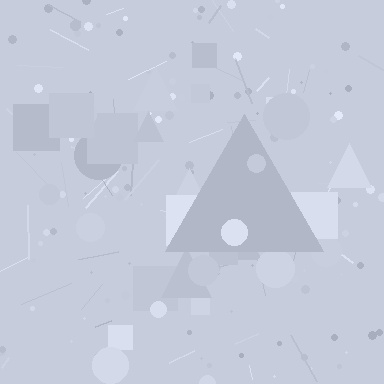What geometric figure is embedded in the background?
A triangle is embedded in the background.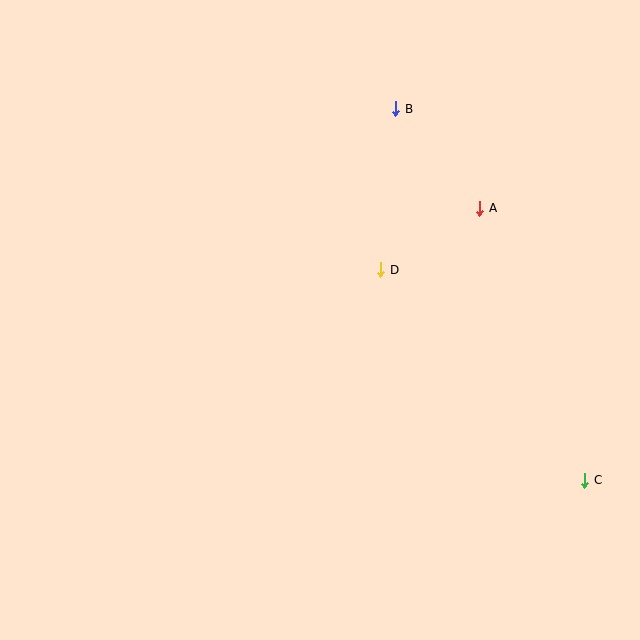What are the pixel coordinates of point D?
Point D is at (381, 270).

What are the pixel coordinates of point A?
Point A is at (480, 208).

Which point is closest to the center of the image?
Point D at (381, 270) is closest to the center.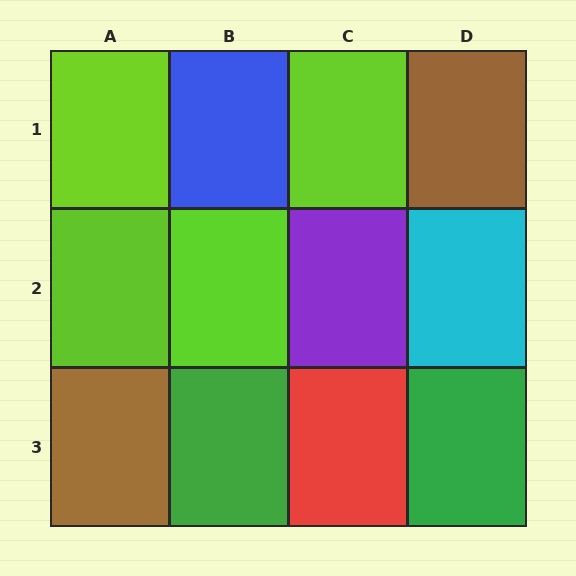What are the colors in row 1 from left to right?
Lime, blue, lime, brown.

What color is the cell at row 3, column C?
Red.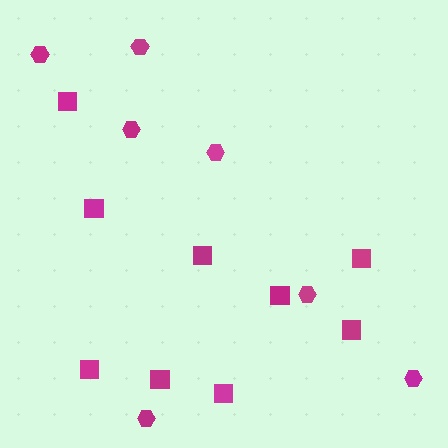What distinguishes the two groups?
There are 2 groups: one group of squares (9) and one group of hexagons (7).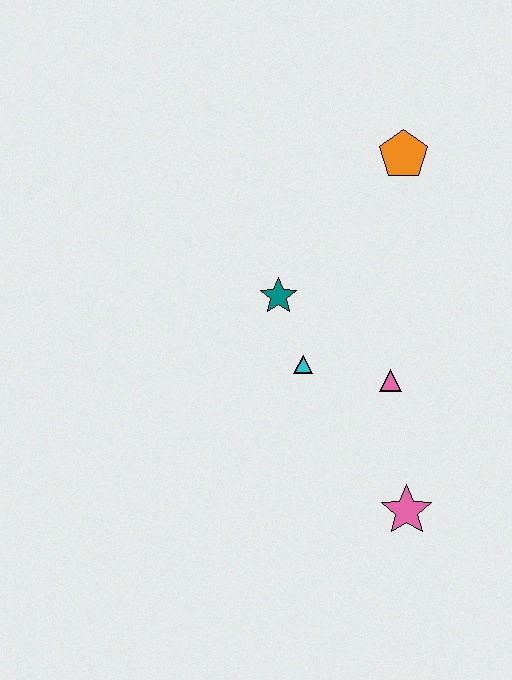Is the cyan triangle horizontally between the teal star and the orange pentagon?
Yes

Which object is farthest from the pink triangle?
The orange pentagon is farthest from the pink triangle.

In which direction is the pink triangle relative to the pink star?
The pink triangle is above the pink star.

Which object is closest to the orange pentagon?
The teal star is closest to the orange pentagon.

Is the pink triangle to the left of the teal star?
No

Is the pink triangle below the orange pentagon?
Yes